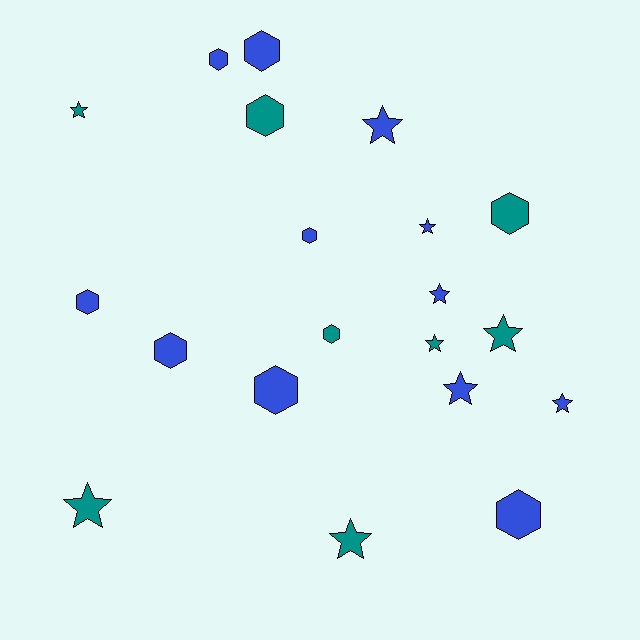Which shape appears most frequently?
Star, with 10 objects.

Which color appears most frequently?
Blue, with 12 objects.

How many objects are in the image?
There are 20 objects.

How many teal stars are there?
There are 5 teal stars.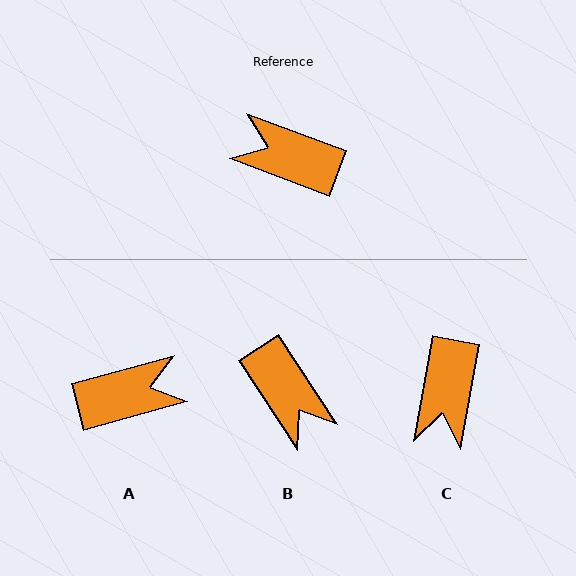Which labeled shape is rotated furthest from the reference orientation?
A, about 144 degrees away.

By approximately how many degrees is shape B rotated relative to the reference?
Approximately 144 degrees counter-clockwise.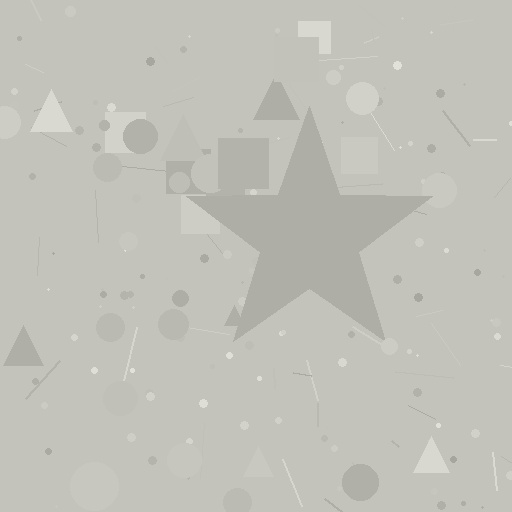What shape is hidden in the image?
A star is hidden in the image.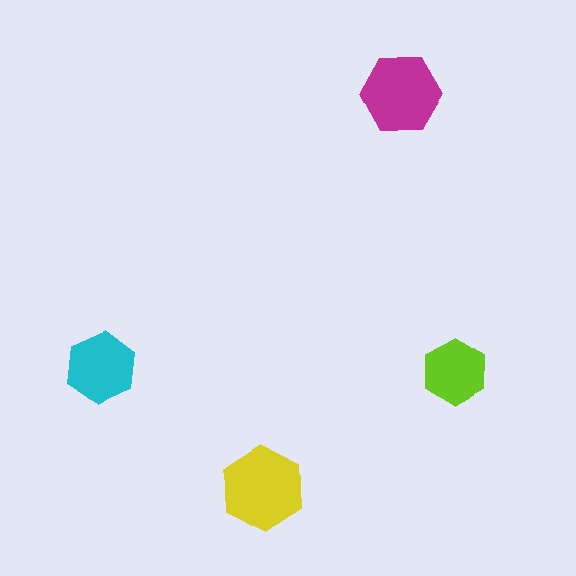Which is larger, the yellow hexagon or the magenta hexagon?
The yellow one.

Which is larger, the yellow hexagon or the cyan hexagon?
The yellow one.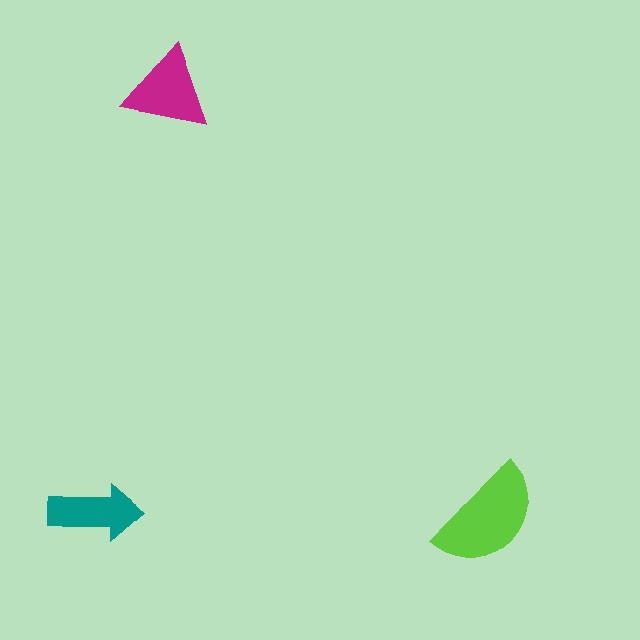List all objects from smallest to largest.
The teal arrow, the magenta triangle, the lime semicircle.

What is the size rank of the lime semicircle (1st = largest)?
1st.